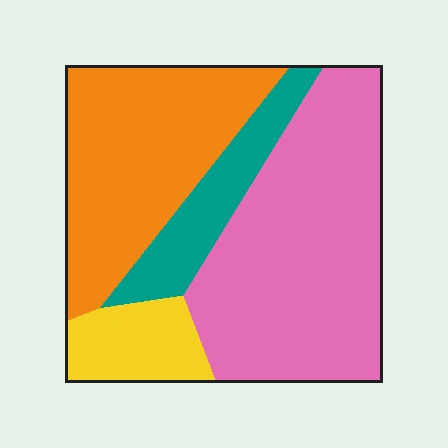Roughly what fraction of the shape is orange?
Orange takes up between a quarter and a half of the shape.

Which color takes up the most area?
Pink, at roughly 45%.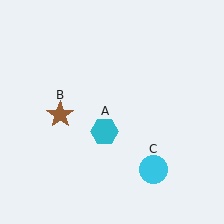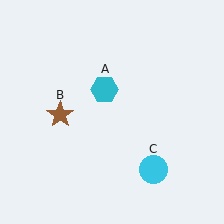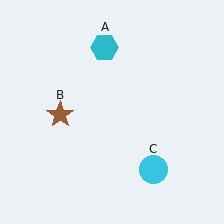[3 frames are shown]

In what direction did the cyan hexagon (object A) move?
The cyan hexagon (object A) moved up.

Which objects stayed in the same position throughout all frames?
Brown star (object B) and cyan circle (object C) remained stationary.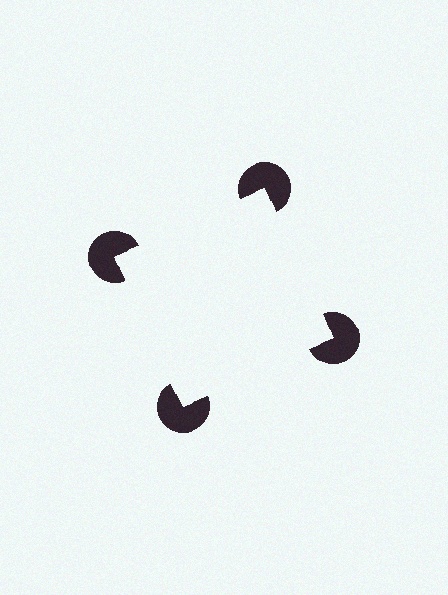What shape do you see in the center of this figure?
An illusory square — its edges are inferred from the aligned wedge cuts in the pac-man discs, not physically drawn.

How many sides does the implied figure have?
4 sides.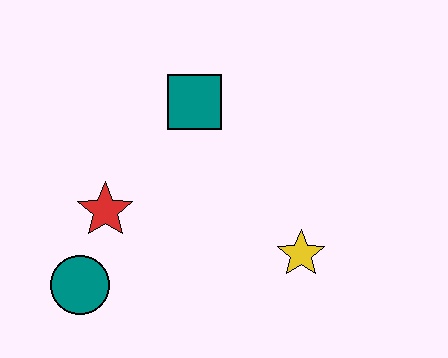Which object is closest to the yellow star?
The teal square is closest to the yellow star.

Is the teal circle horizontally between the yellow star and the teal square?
No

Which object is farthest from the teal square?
The teal circle is farthest from the teal square.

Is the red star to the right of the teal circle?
Yes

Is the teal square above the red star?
Yes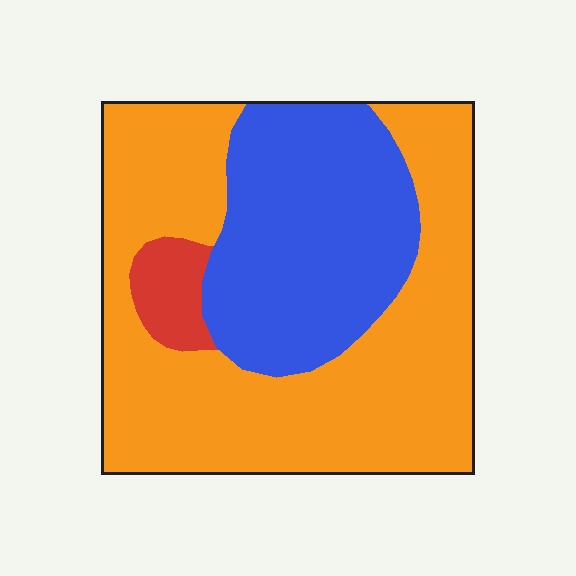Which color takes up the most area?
Orange, at roughly 60%.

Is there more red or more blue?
Blue.